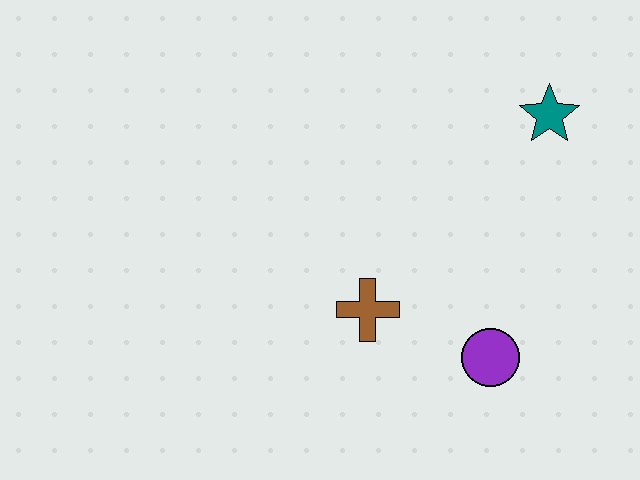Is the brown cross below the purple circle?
No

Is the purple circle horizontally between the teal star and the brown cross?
Yes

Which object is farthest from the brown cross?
The teal star is farthest from the brown cross.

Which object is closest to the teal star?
The purple circle is closest to the teal star.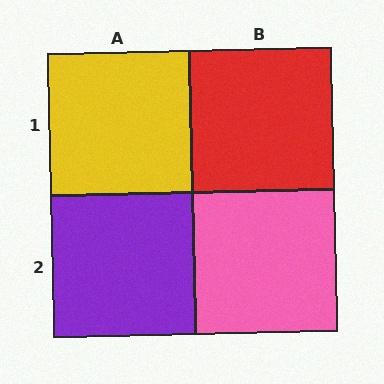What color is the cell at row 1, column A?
Yellow.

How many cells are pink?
1 cell is pink.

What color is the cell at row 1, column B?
Red.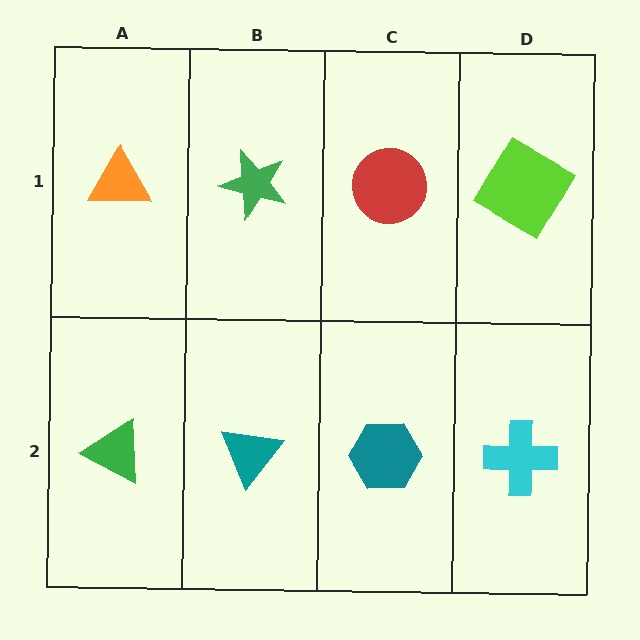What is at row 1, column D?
A lime diamond.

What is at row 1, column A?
An orange triangle.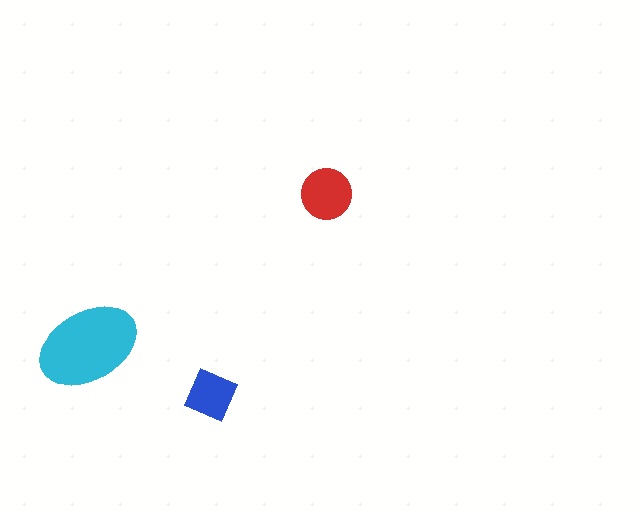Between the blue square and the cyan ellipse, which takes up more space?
The cyan ellipse.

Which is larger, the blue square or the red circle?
The red circle.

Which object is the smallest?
The blue square.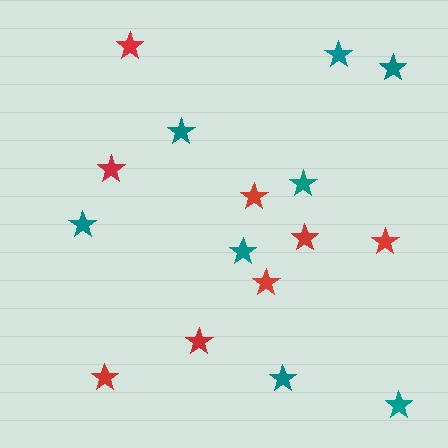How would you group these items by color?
There are 2 groups: one group of red stars (8) and one group of teal stars (8).